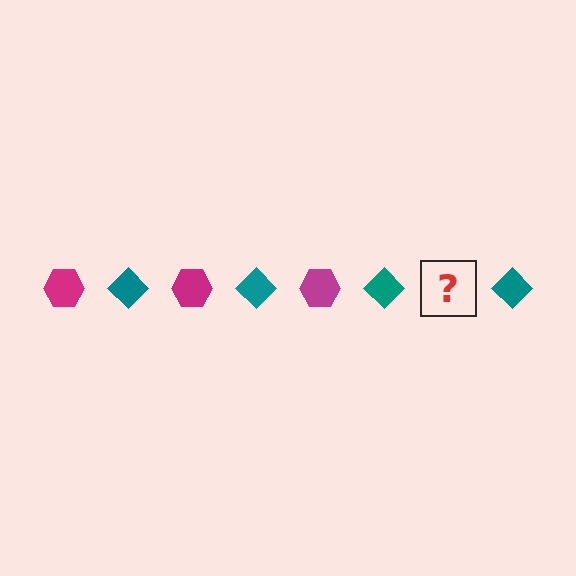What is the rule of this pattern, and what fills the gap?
The rule is that the pattern alternates between magenta hexagon and teal diamond. The gap should be filled with a magenta hexagon.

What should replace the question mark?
The question mark should be replaced with a magenta hexagon.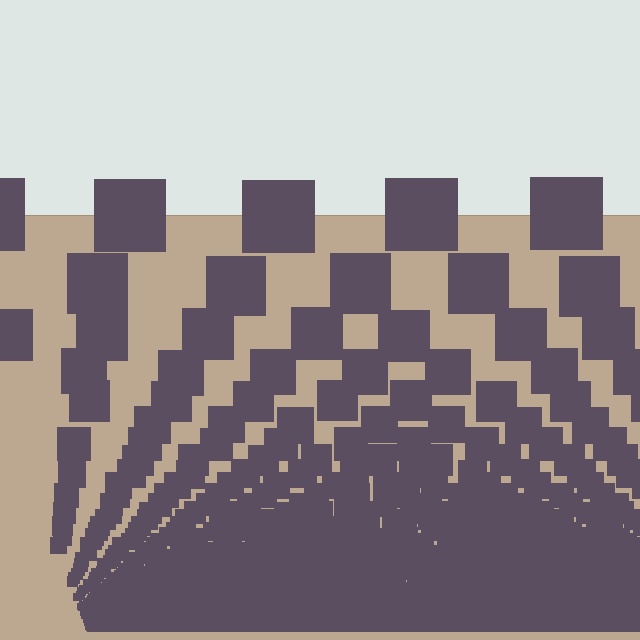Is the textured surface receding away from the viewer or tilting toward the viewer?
The surface appears to tilt toward the viewer. Texture elements get larger and sparser toward the top.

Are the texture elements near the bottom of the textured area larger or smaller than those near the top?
Smaller. The gradient is inverted — elements near the bottom are smaller and denser.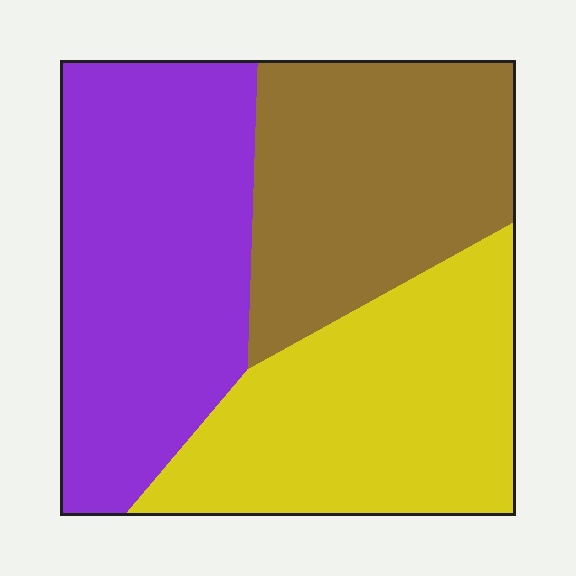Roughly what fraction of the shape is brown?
Brown covers about 30% of the shape.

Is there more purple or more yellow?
Purple.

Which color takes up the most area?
Purple, at roughly 40%.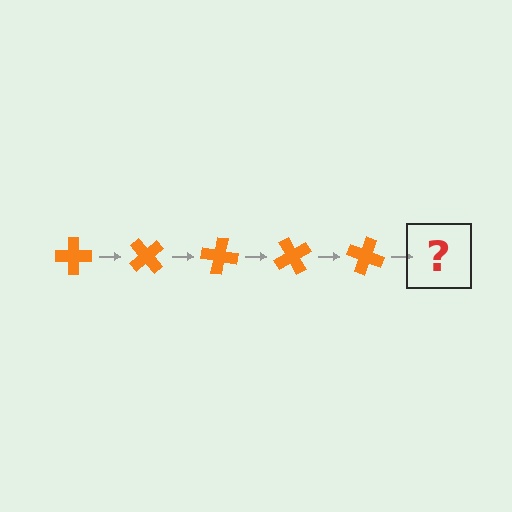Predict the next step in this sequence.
The next step is an orange cross rotated 250 degrees.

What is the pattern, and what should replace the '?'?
The pattern is that the cross rotates 50 degrees each step. The '?' should be an orange cross rotated 250 degrees.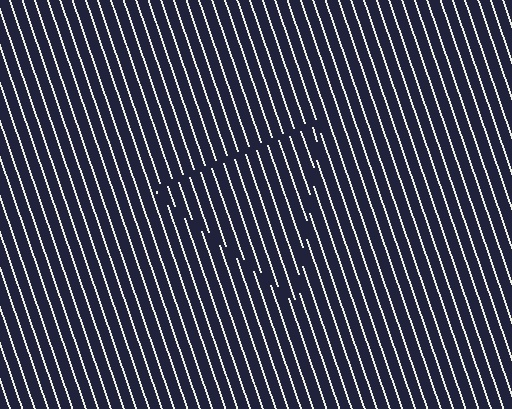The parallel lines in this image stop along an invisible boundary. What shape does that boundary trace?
An illusory triangle. The interior of the shape contains the same grating, shifted by half a period — the contour is defined by the phase discontinuity where line-ends from the inner and outer gratings abut.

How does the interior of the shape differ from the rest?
The interior of the shape contains the same grating, shifted by half a period — the contour is defined by the phase discontinuity where line-ends from the inner and outer gratings abut.